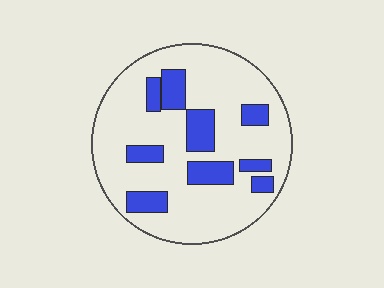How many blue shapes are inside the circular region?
9.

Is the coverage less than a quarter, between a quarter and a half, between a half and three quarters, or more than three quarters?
Less than a quarter.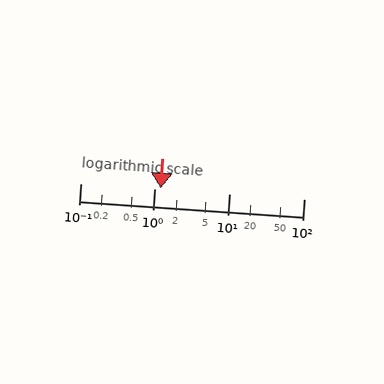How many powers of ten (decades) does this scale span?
The scale spans 3 decades, from 0.1 to 100.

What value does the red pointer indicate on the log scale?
The pointer indicates approximately 1.2.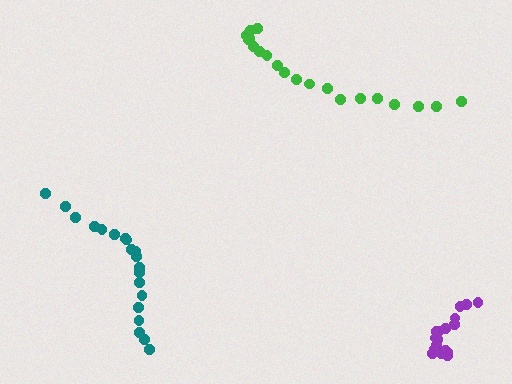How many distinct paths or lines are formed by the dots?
There are 3 distinct paths.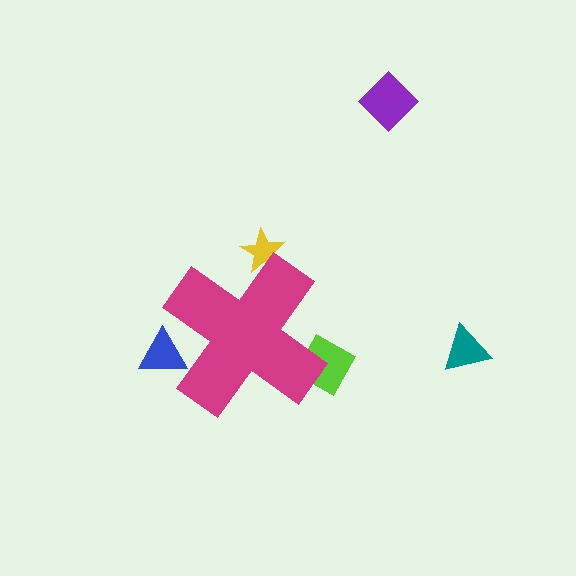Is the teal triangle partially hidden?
No, the teal triangle is fully visible.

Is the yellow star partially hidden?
Yes, the yellow star is partially hidden behind the magenta cross.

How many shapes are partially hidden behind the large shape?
3 shapes are partially hidden.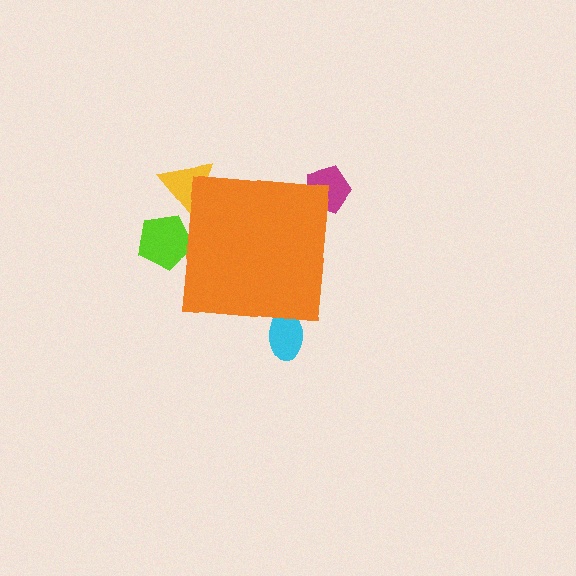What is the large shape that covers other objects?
An orange square.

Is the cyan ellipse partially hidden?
Yes, the cyan ellipse is partially hidden behind the orange square.